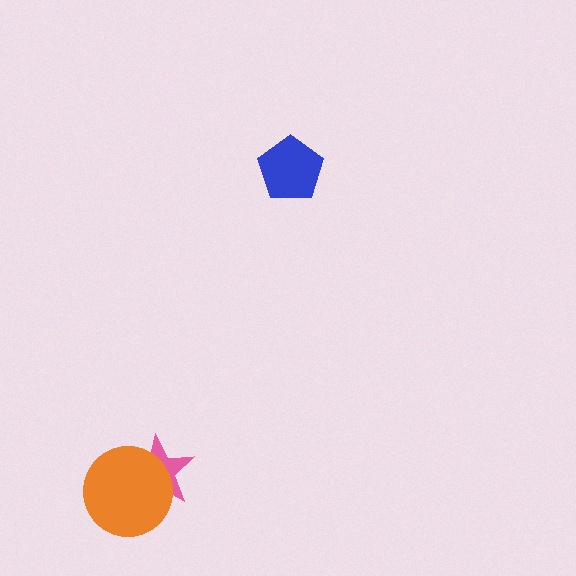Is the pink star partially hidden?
Yes, it is partially covered by another shape.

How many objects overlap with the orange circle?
1 object overlaps with the orange circle.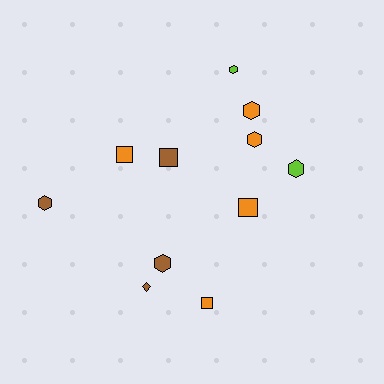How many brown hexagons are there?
There are 2 brown hexagons.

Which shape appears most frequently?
Hexagon, with 6 objects.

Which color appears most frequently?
Orange, with 5 objects.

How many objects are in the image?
There are 11 objects.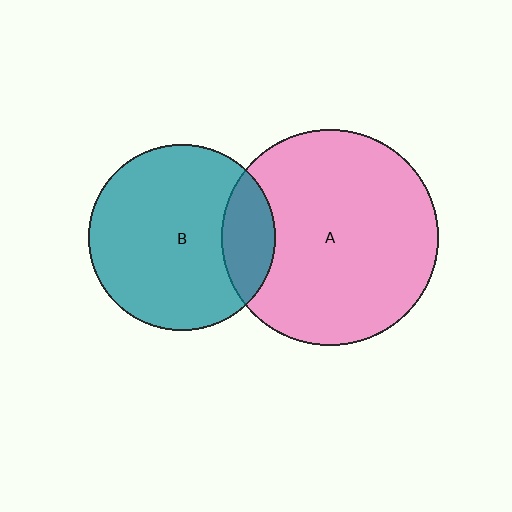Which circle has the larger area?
Circle A (pink).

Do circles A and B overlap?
Yes.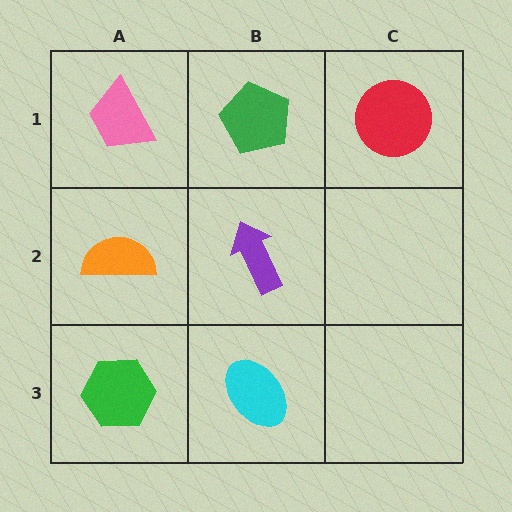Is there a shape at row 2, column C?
No, that cell is empty.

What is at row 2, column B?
A purple arrow.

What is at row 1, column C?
A red circle.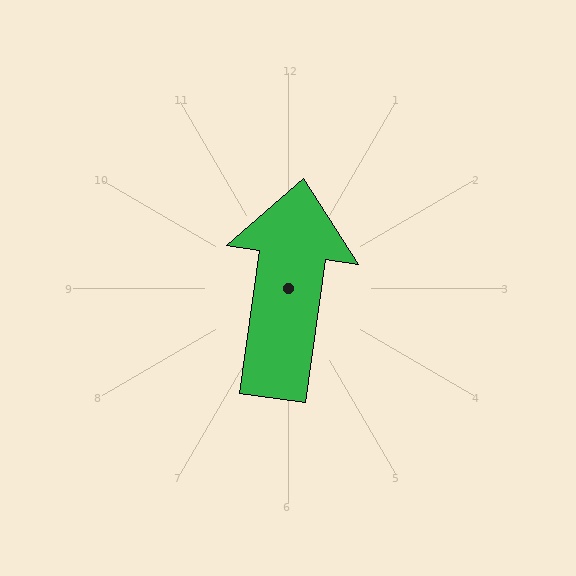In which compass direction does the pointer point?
North.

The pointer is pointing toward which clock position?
Roughly 12 o'clock.